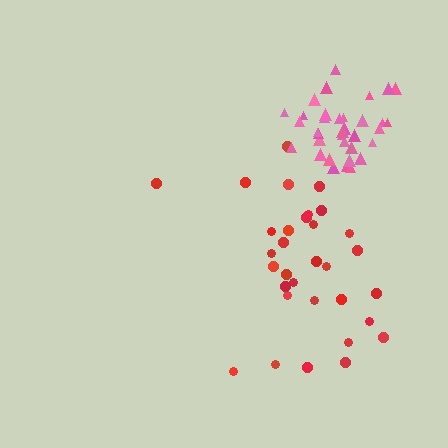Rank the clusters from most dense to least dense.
pink, red.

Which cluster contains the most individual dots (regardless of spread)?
Pink (35).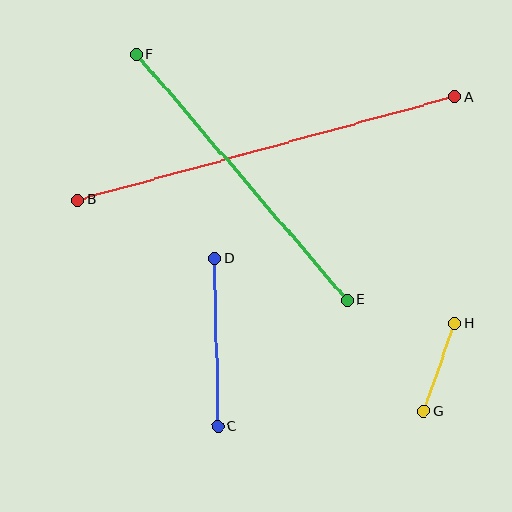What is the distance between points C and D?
The distance is approximately 168 pixels.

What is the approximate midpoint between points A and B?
The midpoint is at approximately (266, 148) pixels.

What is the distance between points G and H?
The distance is approximately 93 pixels.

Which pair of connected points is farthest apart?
Points A and B are farthest apart.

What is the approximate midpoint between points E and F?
The midpoint is at approximately (242, 177) pixels.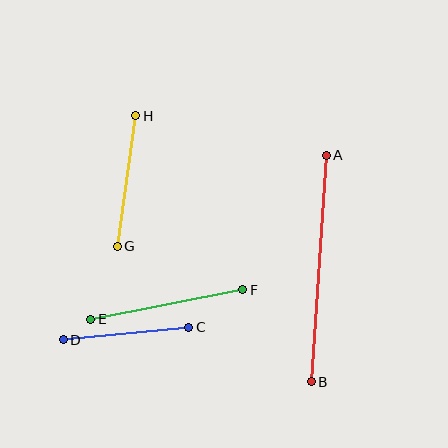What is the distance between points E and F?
The distance is approximately 155 pixels.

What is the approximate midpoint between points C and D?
The midpoint is at approximately (126, 333) pixels.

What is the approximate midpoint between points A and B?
The midpoint is at approximately (319, 268) pixels.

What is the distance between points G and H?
The distance is approximately 132 pixels.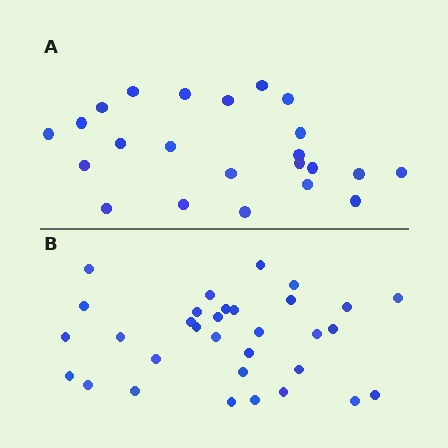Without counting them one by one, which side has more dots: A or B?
Region B (the bottom region) has more dots.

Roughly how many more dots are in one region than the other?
Region B has roughly 8 or so more dots than region A.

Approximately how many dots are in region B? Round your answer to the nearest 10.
About 30 dots. (The exact count is 32, which rounds to 30.)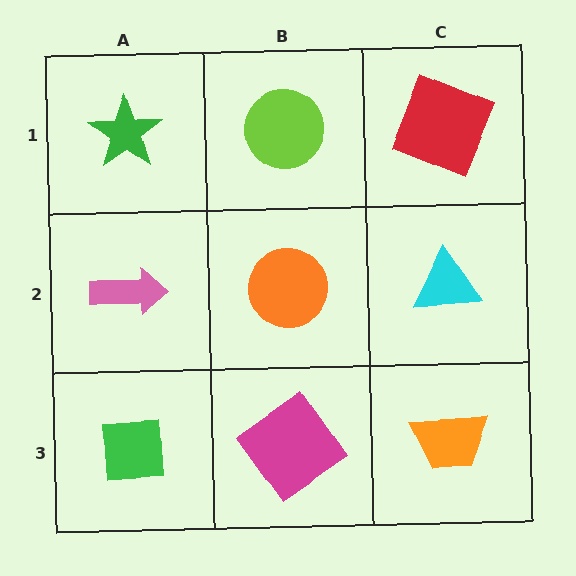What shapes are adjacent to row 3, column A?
A pink arrow (row 2, column A), a magenta diamond (row 3, column B).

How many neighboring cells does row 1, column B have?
3.